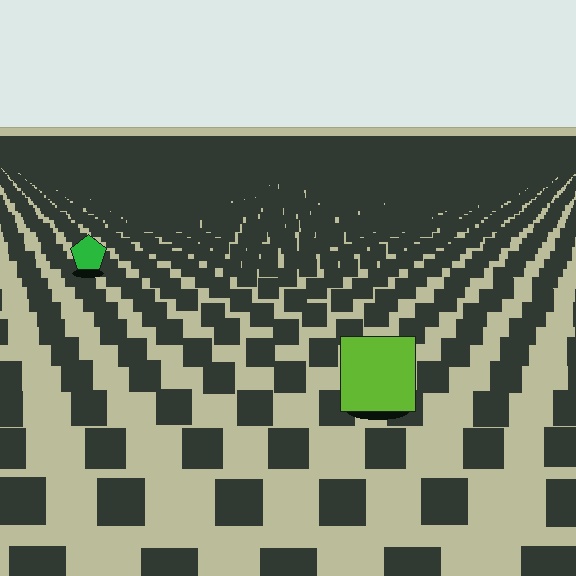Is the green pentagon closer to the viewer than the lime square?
No. The lime square is closer — you can tell from the texture gradient: the ground texture is coarser near it.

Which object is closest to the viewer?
The lime square is closest. The texture marks near it are larger and more spread out.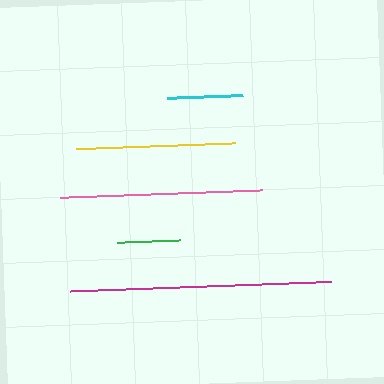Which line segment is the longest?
The magenta line is the longest at approximately 262 pixels.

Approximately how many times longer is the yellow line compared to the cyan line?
The yellow line is approximately 2.1 times the length of the cyan line.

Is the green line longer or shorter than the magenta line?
The magenta line is longer than the green line.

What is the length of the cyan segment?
The cyan segment is approximately 76 pixels long.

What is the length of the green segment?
The green segment is approximately 63 pixels long.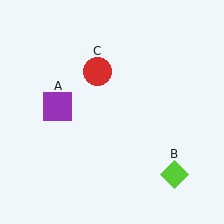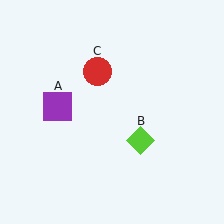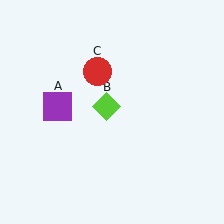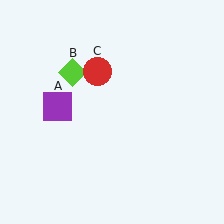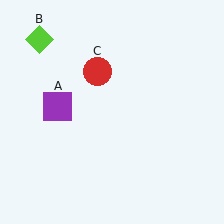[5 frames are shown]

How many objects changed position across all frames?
1 object changed position: lime diamond (object B).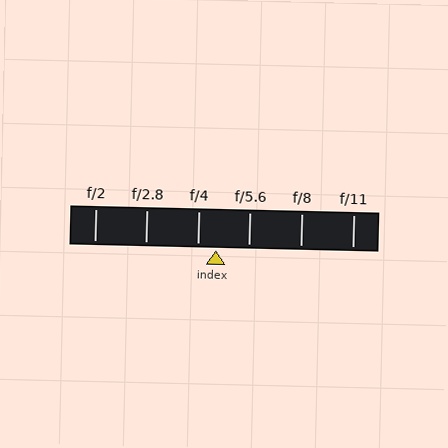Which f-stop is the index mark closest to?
The index mark is closest to f/4.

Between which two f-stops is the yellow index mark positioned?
The index mark is between f/4 and f/5.6.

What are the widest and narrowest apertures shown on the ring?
The widest aperture shown is f/2 and the narrowest is f/11.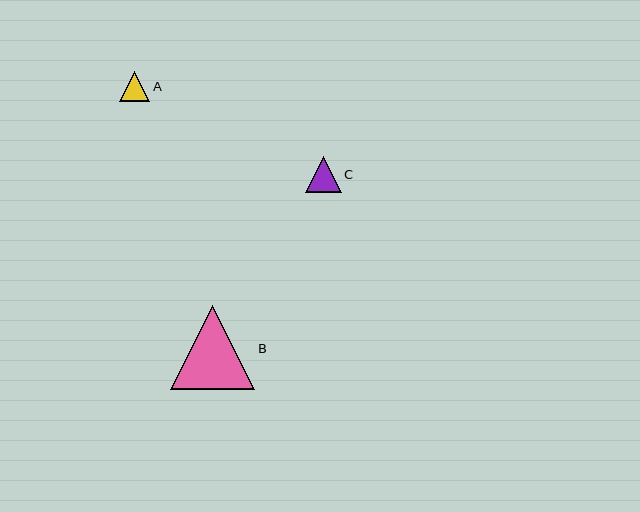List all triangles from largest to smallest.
From largest to smallest: B, C, A.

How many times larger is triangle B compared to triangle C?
Triangle B is approximately 2.3 times the size of triangle C.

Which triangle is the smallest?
Triangle A is the smallest with a size of approximately 30 pixels.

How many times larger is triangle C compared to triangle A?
Triangle C is approximately 1.2 times the size of triangle A.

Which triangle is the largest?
Triangle B is the largest with a size of approximately 84 pixels.